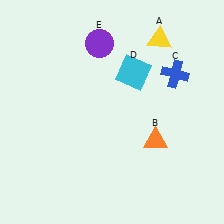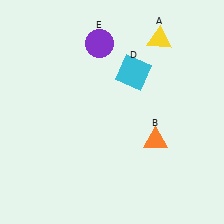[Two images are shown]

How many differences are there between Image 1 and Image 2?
There is 1 difference between the two images.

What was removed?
The blue cross (C) was removed in Image 2.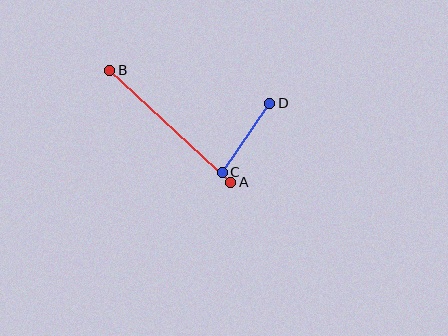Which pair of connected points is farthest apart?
Points A and B are farthest apart.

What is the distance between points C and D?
The distance is approximately 83 pixels.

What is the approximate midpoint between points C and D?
The midpoint is at approximately (246, 138) pixels.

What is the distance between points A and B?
The distance is approximately 165 pixels.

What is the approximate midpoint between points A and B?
The midpoint is at approximately (170, 126) pixels.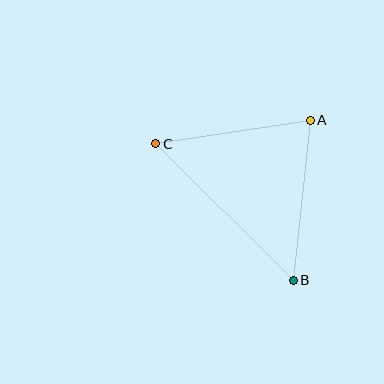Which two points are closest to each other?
Points A and C are closest to each other.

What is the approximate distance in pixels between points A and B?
The distance between A and B is approximately 161 pixels.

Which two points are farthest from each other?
Points B and C are farthest from each other.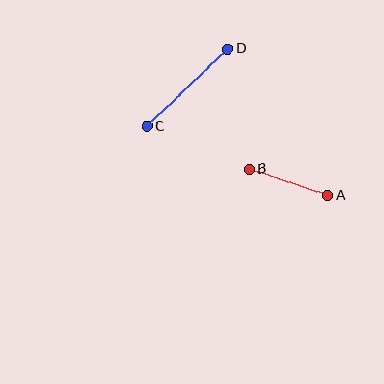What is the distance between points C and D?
The distance is approximately 112 pixels.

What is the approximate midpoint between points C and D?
The midpoint is at approximately (187, 88) pixels.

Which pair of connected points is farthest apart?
Points C and D are farthest apart.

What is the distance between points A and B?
The distance is approximately 83 pixels.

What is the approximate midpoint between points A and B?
The midpoint is at approximately (289, 182) pixels.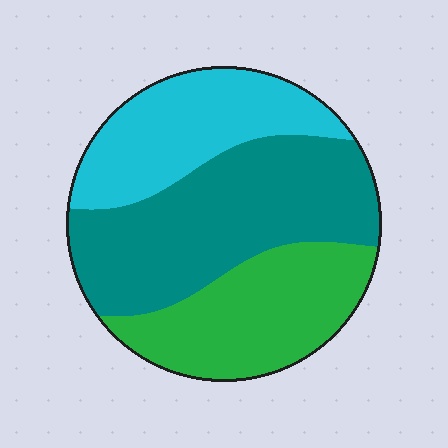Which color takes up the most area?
Teal, at roughly 45%.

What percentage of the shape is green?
Green takes up about one third (1/3) of the shape.